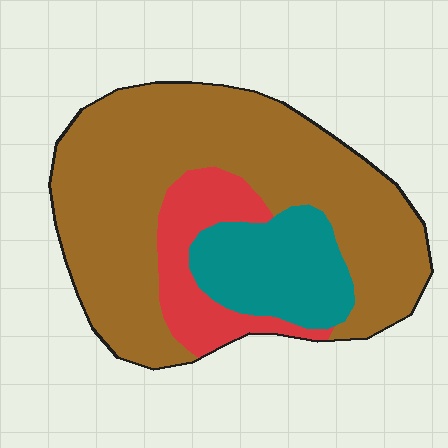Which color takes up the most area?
Brown, at roughly 65%.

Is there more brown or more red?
Brown.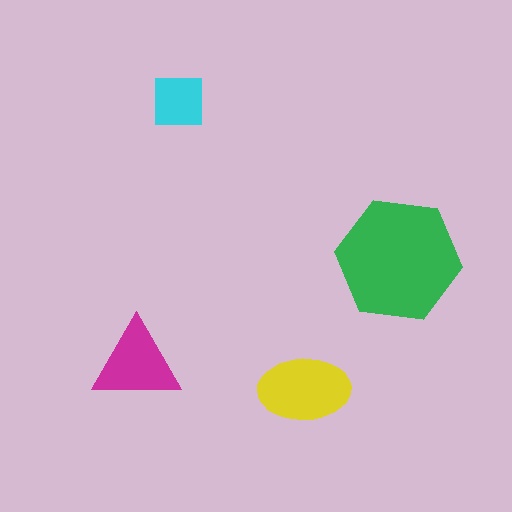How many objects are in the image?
There are 4 objects in the image.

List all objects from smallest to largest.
The cyan square, the magenta triangle, the yellow ellipse, the green hexagon.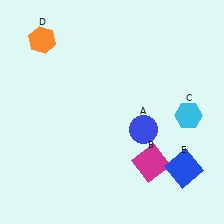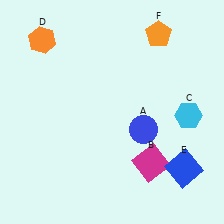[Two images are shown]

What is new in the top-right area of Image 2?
An orange pentagon (F) was added in the top-right area of Image 2.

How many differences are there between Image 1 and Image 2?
There is 1 difference between the two images.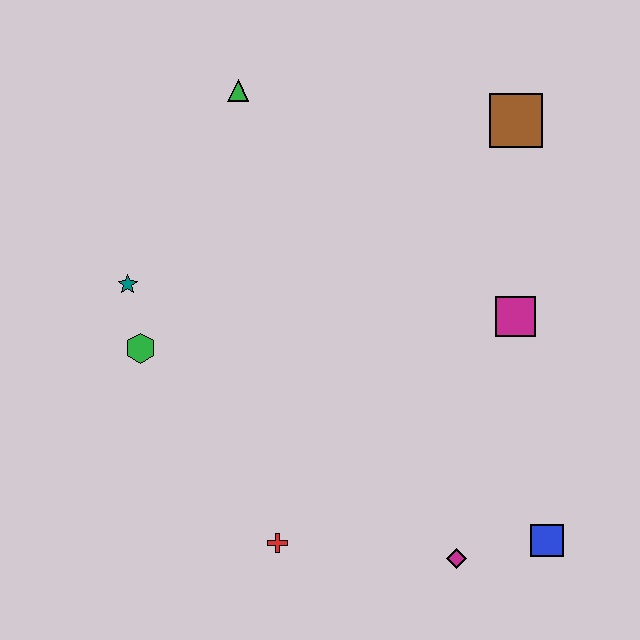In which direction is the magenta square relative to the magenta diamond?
The magenta square is above the magenta diamond.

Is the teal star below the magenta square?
No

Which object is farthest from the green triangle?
The blue square is farthest from the green triangle.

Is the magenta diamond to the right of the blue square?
No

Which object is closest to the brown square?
The magenta square is closest to the brown square.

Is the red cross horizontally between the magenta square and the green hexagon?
Yes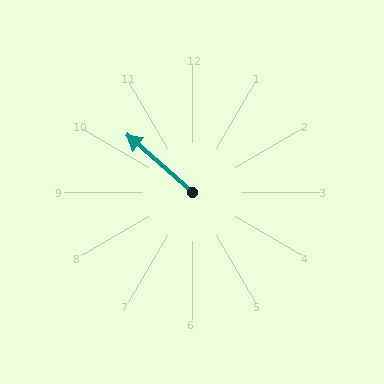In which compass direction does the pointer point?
Northwest.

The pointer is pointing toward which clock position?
Roughly 10 o'clock.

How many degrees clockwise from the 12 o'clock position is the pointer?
Approximately 311 degrees.